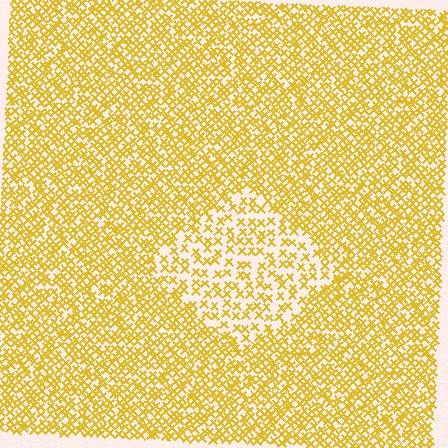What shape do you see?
I see a diamond.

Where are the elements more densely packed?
The elements are more densely packed outside the diamond boundary.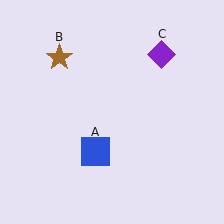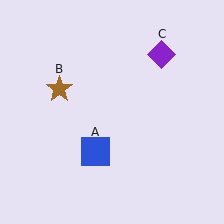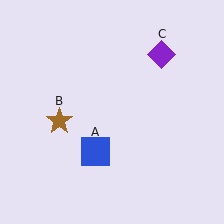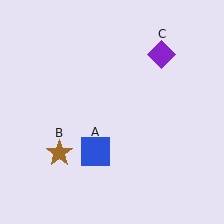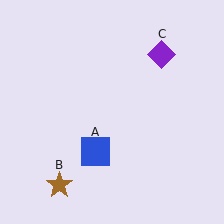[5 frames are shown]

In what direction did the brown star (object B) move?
The brown star (object B) moved down.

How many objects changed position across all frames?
1 object changed position: brown star (object B).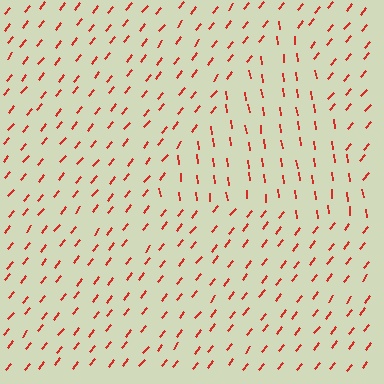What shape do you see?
I see a triangle.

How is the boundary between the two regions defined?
The boundary is defined purely by a change in line orientation (approximately 45 degrees difference). All lines are the same color and thickness.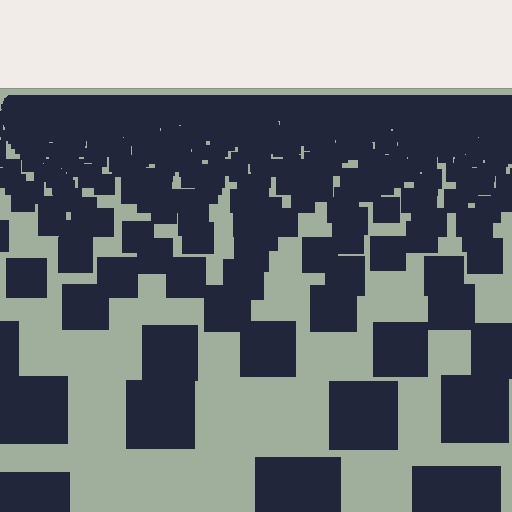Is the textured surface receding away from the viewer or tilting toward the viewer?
The surface is receding away from the viewer. Texture elements get smaller and denser toward the top.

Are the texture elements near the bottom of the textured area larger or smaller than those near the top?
Larger. Near the bottom, elements are closer to the viewer and appear at a bigger on-screen size.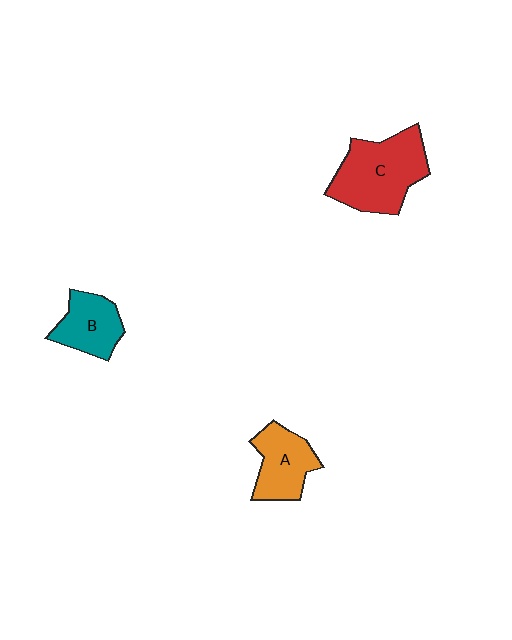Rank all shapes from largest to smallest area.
From largest to smallest: C (red), A (orange), B (teal).